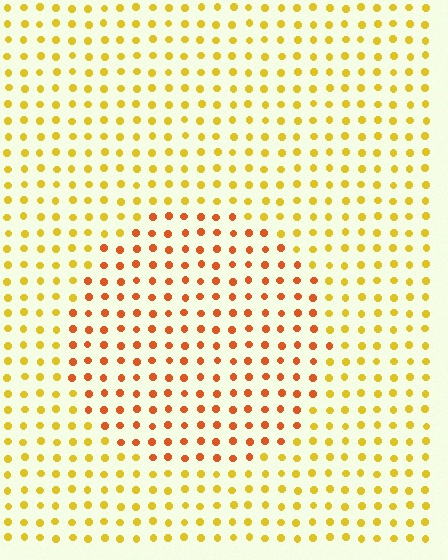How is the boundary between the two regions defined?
The boundary is defined purely by a slight shift in hue (about 35 degrees). Spacing, size, and orientation are identical on both sides.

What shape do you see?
I see a circle.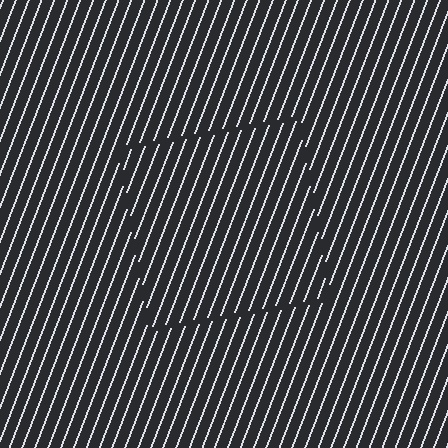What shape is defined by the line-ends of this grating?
An illusory square. The interior of the shape contains the same grating, shifted by half a period — the contour is defined by the phase discontinuity where line-ends from the inner and outer gratings abut.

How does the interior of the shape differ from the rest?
The interior of the shape contains the same grating, shifted by half a period — the contour is defined by the phase discontinuity where line-ends from the inner and outer gratings abut.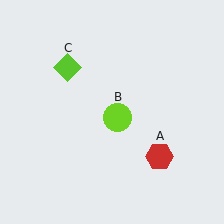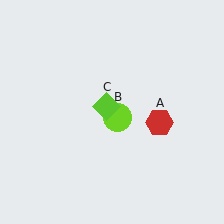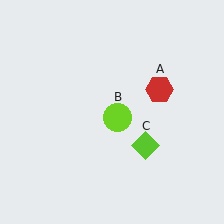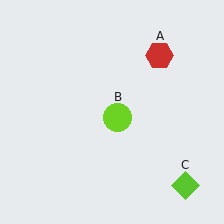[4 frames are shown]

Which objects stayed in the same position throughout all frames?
Lime circle (object B) remained stationary.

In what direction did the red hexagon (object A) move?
The red hexagon (object A) moved up.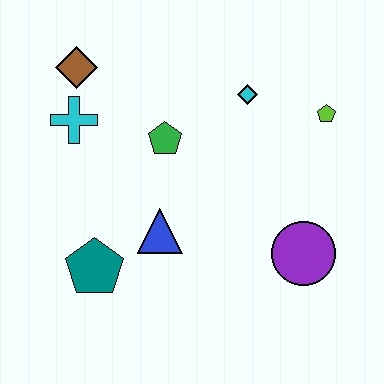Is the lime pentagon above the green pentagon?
Yes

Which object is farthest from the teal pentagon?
The lime pentagon is farthest from the teal pentagon.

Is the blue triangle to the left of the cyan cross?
No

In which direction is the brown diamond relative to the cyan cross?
The brown diamond is above the cyan cross.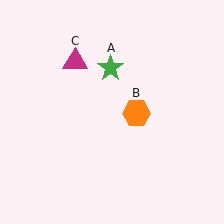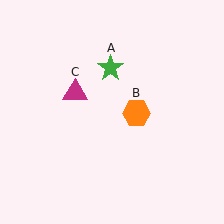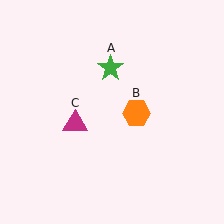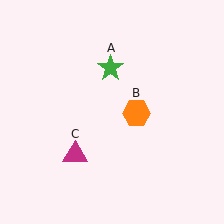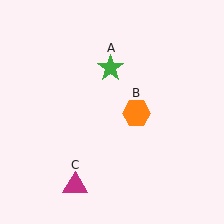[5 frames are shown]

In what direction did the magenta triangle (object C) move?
The magenta triangle (object C) moved down.